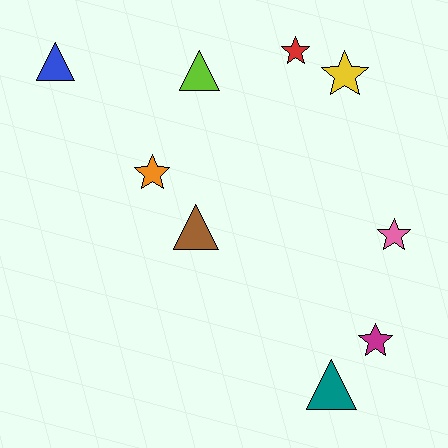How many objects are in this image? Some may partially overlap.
There are 9 objects.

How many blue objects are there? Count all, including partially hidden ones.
There is 1 blue object.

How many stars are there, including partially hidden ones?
There are 5 stars.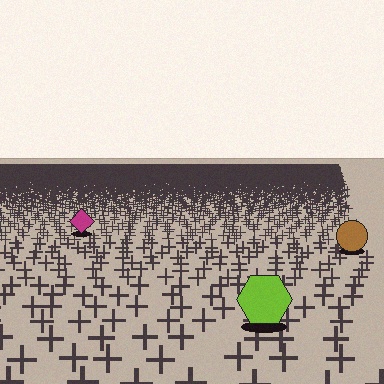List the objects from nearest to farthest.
From nearest to farthest: the lime hexagon, the brown circle, the magenta diamond.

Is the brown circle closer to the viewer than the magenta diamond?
Yes. The brown circle is closer — you can tell from the texture gradient: the ground texture is coarser near it.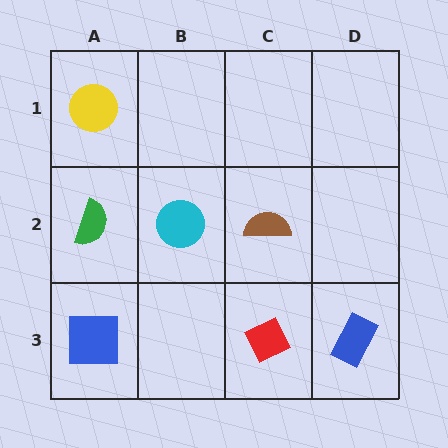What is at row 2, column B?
A cyan circle.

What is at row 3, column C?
A red diamond.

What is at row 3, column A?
A blue square.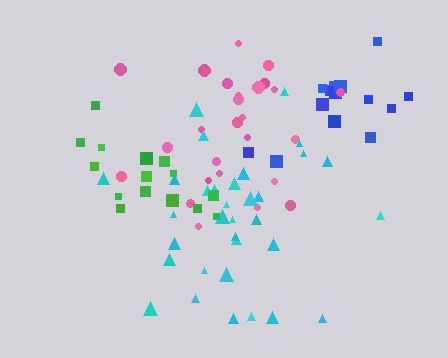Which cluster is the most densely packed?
Pink.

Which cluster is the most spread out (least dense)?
Blue.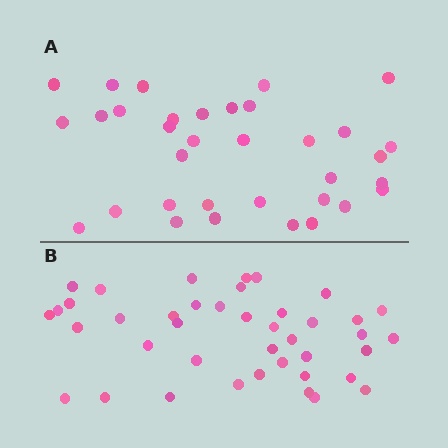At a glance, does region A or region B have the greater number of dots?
Region B (the bottom region) has more dots.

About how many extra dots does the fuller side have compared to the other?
Region B has roughly 8 or so more dots than region A.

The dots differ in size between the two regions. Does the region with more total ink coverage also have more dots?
No. Region A has more total ink coverage because its dots are larger, but region B actually contains more individual dots. Total area can be misleading — the number of items is what matters here.